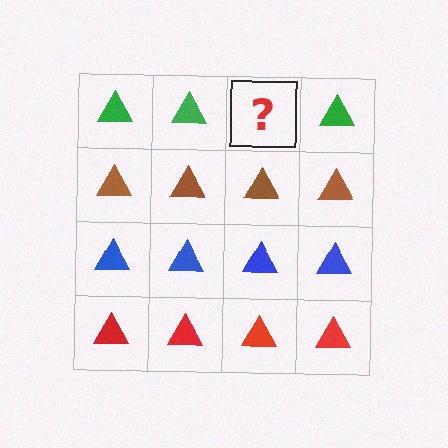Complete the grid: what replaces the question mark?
The question mark should be replaced with a green triangle.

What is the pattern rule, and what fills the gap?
The rule is that each row has a consistent color. The gap should be filled with a green triangle.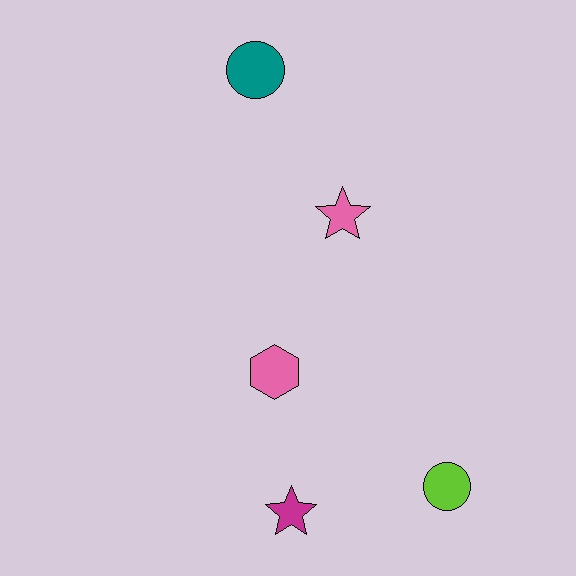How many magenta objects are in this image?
There is 1 magenta object.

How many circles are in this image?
There are 2 circles.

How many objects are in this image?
There are 5 objects.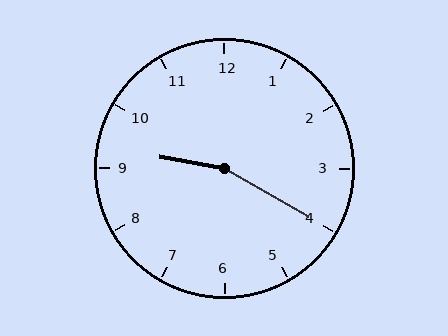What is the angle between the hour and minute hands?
Approximately 160 degrees.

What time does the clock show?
9:20.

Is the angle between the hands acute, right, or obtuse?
It is obtuse.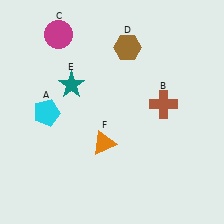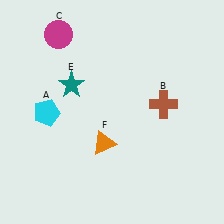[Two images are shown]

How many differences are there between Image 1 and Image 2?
There is 1 difference between the two images.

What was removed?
The brown hexagon (D) was removed in Image 2.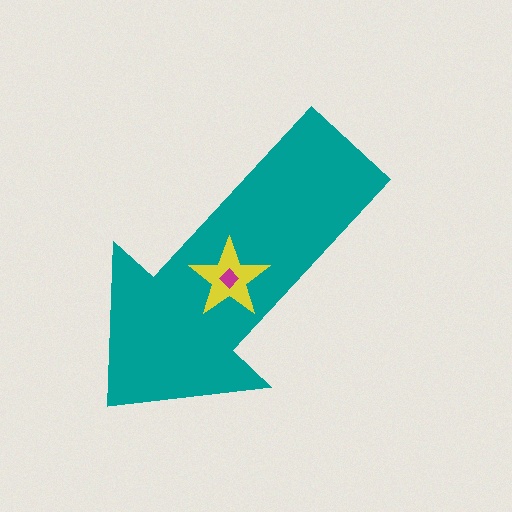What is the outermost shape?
The teal arrow.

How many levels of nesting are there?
3.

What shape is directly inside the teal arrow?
The yellow star.